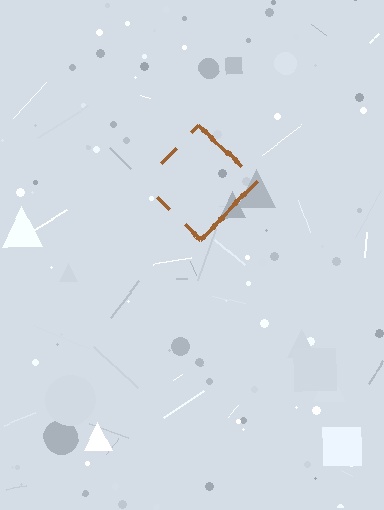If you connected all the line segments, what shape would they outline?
They would outline a diamond.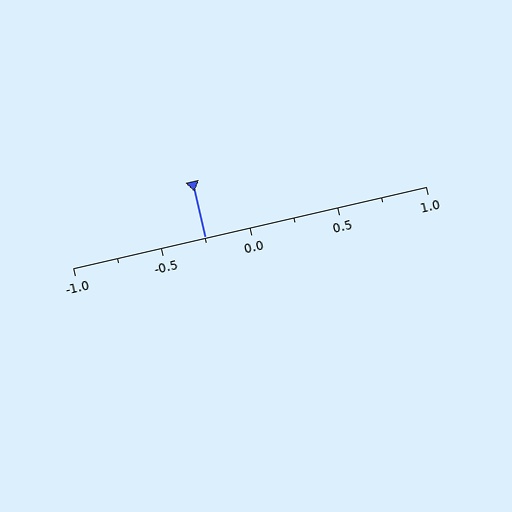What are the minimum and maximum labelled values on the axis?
The axis runs from -1.0 to 1.0.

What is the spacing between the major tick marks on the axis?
The major ticks are spaced 0.5 apart.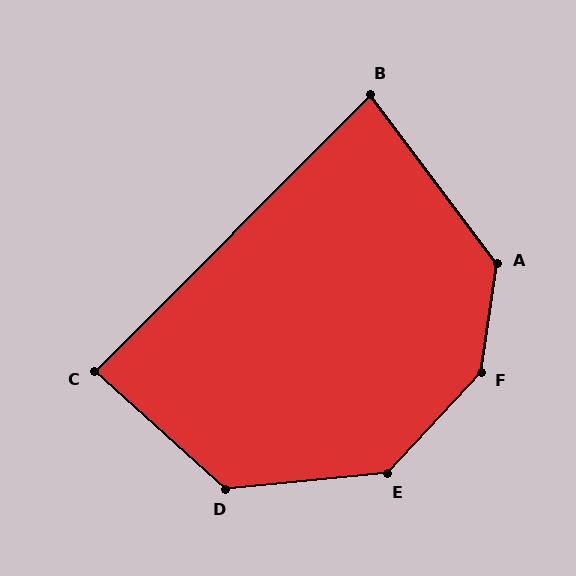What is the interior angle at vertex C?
Approximately 87 degrees (approximately right).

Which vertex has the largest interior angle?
F, at approximately 146 degrees.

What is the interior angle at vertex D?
Approximately 133 degrees (obtuse).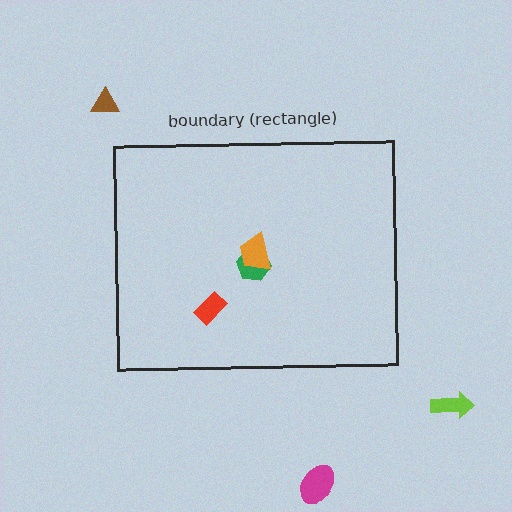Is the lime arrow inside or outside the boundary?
Outside.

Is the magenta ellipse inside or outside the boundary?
Outside.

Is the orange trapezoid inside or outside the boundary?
Inside.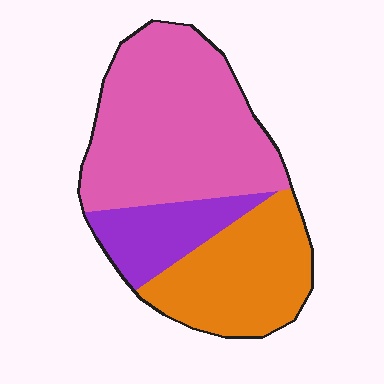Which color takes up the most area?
Pink, at roughly 55%.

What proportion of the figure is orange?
Orange covers roughly 30% of the figure.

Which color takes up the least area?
Purple, at roughly 15%.